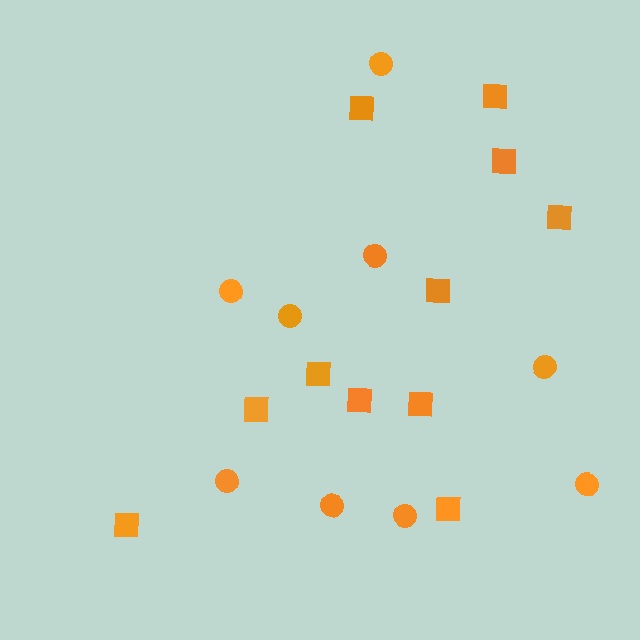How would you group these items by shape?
There are 2 groups: one group of squares (11) and one group of circles (9).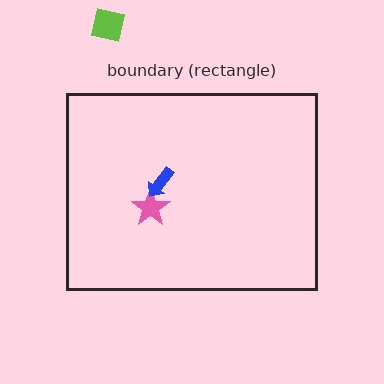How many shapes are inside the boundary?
2 inside, 1 outside.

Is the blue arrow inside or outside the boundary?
Inside.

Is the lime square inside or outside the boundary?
Outside.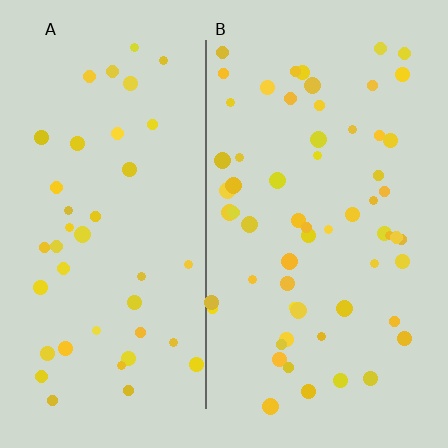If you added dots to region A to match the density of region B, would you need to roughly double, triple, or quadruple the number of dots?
Approximately double.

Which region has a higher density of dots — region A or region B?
B (the right).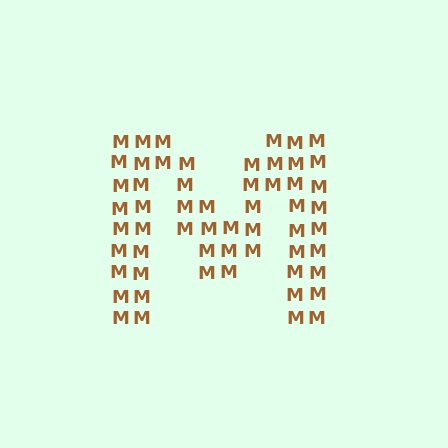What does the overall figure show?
The overall figure shows the letter M.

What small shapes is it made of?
It is made of small letter M's.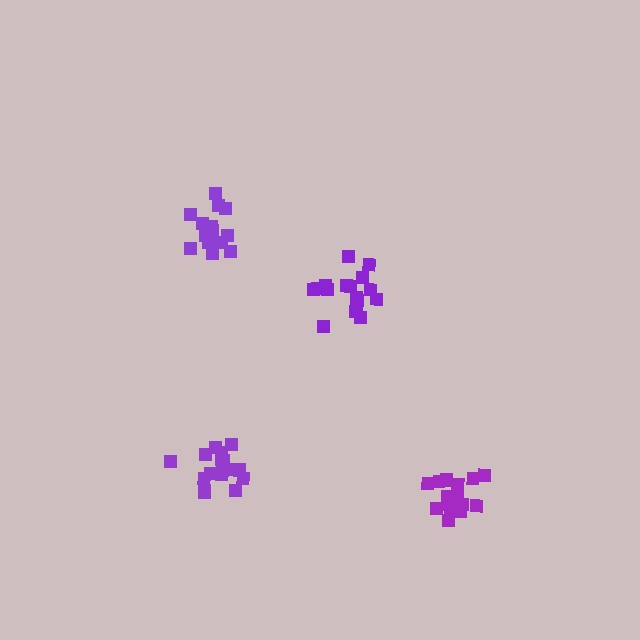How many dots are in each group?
Group 1: 14 dots, Group 2: 17 dots, Group 3: 17 dots, Group 4: 17 dots (65 total).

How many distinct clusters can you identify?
There are 4 distinct clusters.